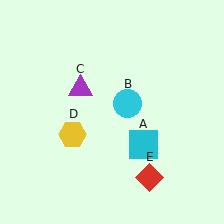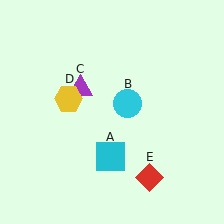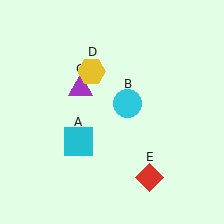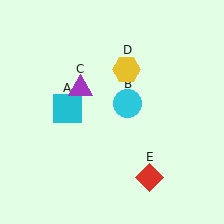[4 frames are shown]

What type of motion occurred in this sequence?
The cyan square (object A), yellow hexagon (object D) rotated clockwise around the center of the scene.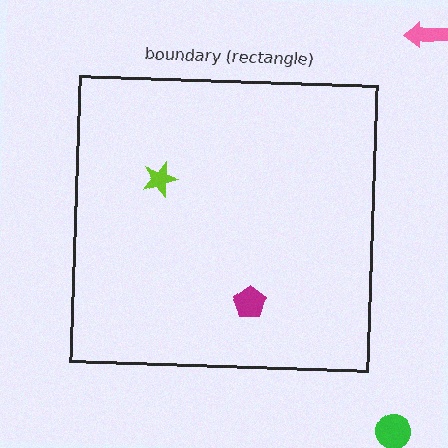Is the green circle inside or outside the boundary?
Outside.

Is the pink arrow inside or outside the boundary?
Outside.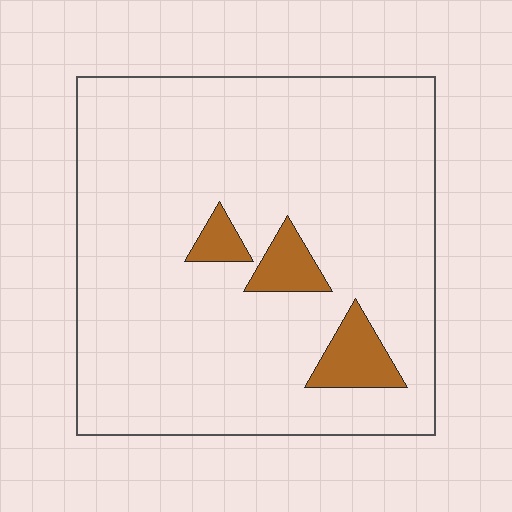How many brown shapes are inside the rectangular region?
3.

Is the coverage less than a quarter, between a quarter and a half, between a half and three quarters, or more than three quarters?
Less than a quarter.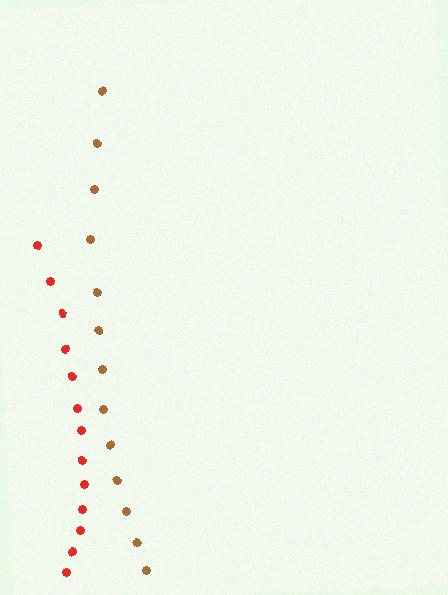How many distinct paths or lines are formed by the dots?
There are 2 distinct paths.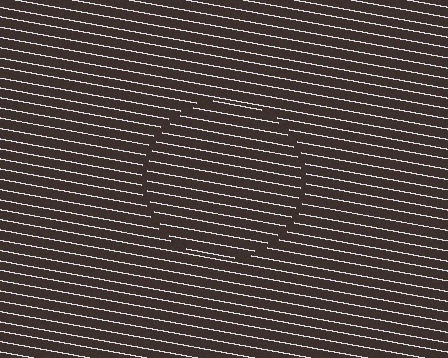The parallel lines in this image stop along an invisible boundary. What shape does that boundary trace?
An illusory circle. The interior of the shape contains the same grating, shifted by half a period — the contour is defined by the phase discontinuity where line-ends from the inner and outer gratings abut.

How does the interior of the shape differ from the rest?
The interior of the shape contains the same grating, shifted by half a period — the contour is defined by the phase discontinuity where line-ends from the inner and outer gratings abut.